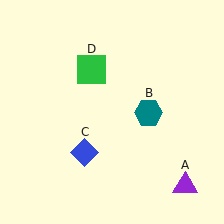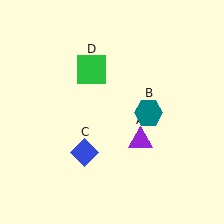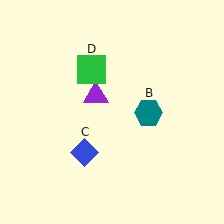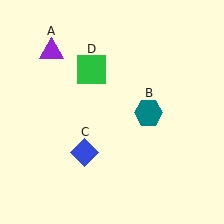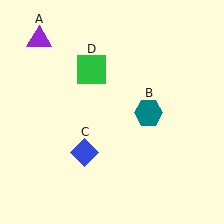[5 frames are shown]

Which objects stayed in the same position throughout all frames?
Teal hexagon (object B) and blue diamond (object C) and green square (object D) remained stationary.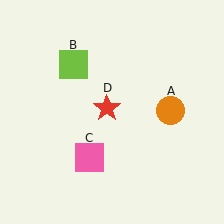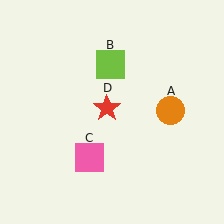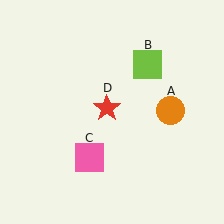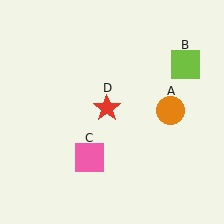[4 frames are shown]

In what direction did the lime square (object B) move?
The lime square (object B) moved right.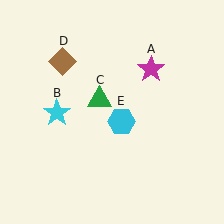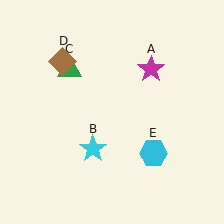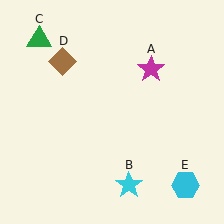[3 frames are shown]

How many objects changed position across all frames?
3 objects changed position: cyan star (object B), green triangle (object C), cyan hexagon (object E).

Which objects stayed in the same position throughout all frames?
Magenta star (object A) and brown diamond (object D) remained stationary.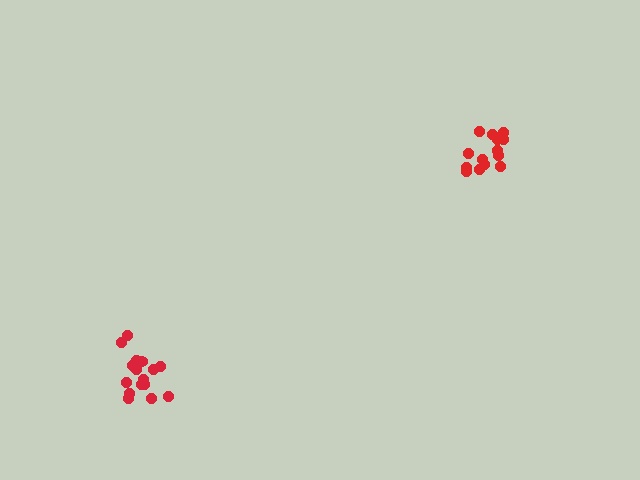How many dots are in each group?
Group 1: 17 dots, Group 2: 14 dots (31 total).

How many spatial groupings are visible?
There are 2 spatial groupings.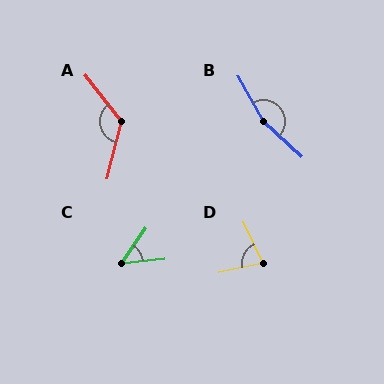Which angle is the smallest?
C, at approximately 50 degrees.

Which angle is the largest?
B, at approximately 162 degrees.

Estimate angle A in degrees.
Approximately 128 degrees.